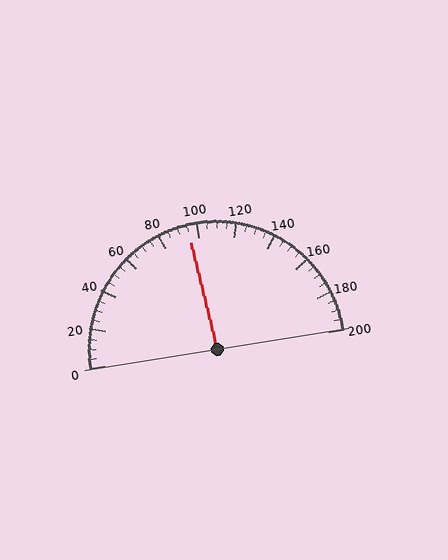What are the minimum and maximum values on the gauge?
The gauge ranges from 0 to 200.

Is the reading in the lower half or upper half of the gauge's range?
The reading is in the lower half of the range (0 to 200).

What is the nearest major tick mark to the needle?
The nearest major tick mark is 100.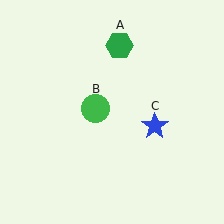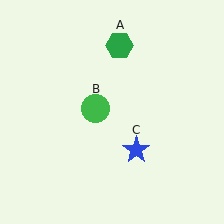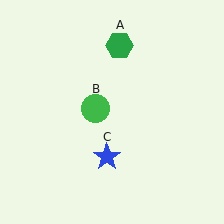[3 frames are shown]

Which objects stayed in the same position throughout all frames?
Green hexagon (object A) and green circle (object B) remained stationary.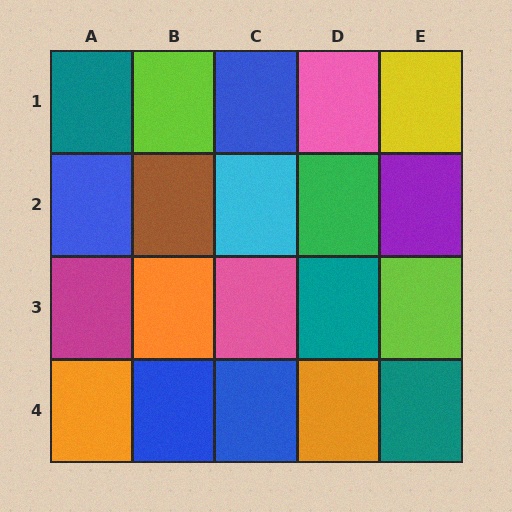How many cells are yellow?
1 cell is yellow.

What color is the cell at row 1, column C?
Blue.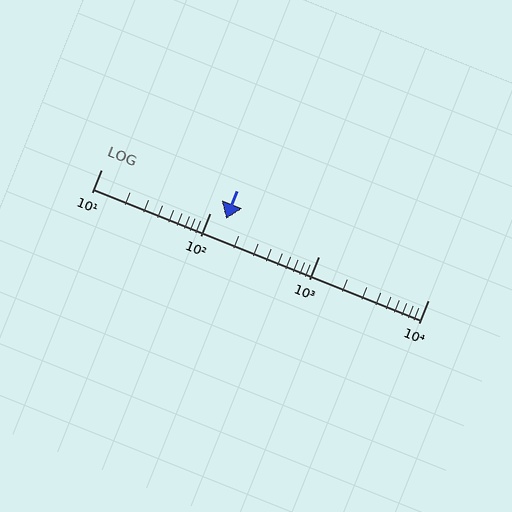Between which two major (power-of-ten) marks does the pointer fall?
The pointer is between 100 and 1000.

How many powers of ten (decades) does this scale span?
The scale spans 3 decades, from 10 to 10000.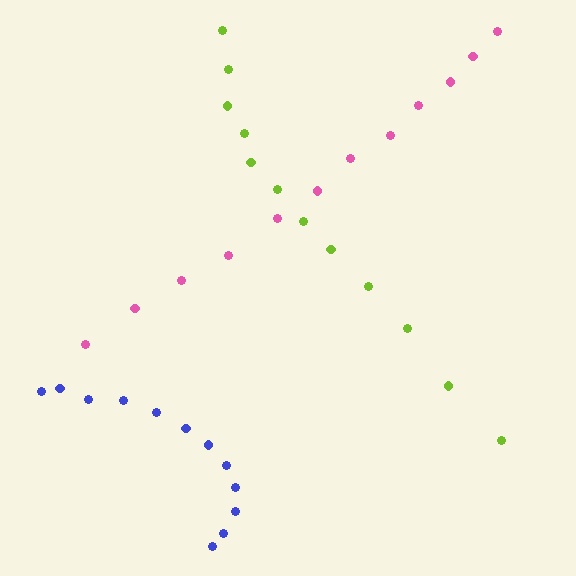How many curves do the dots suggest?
There are 3 distinct paths.